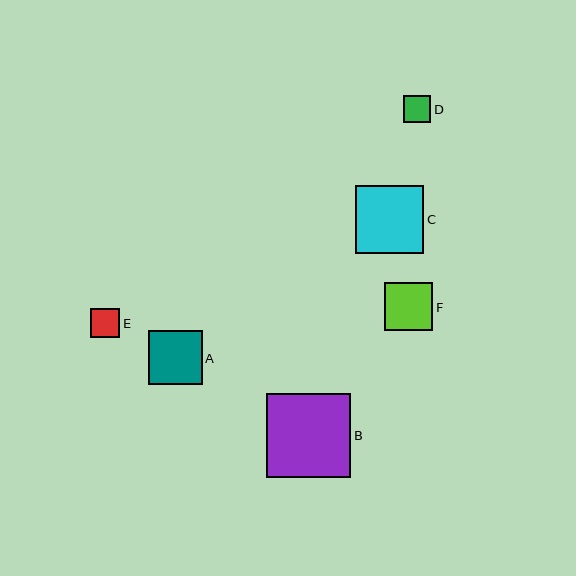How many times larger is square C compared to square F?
Square C is approximately 1.4 times the size of square F.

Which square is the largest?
Square B is the largest with a size of approximately 84 pixels.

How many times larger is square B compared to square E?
Square B is approximately 2.9 times the size of square E.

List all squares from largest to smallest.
From largest to smallest: B, C, A, F, E, D.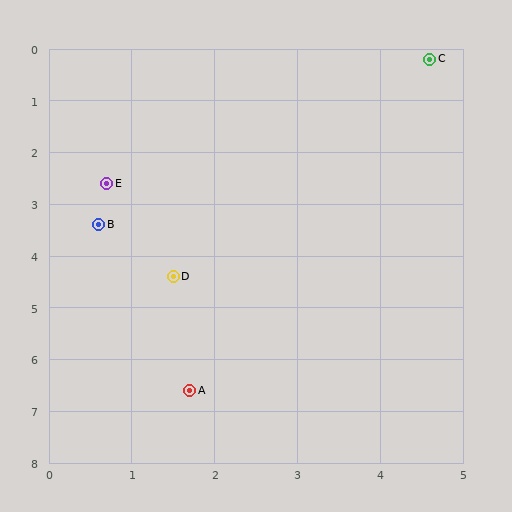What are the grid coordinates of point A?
Point A is at approximately (1.7, 6.6).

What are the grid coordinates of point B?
Point B is at approximately (0.6, 3.4).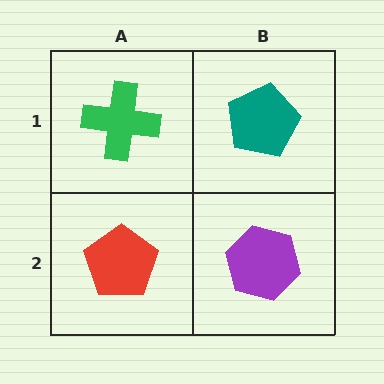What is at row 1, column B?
A teal pentagon.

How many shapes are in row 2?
2 shapes.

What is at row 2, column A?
A red pentagon.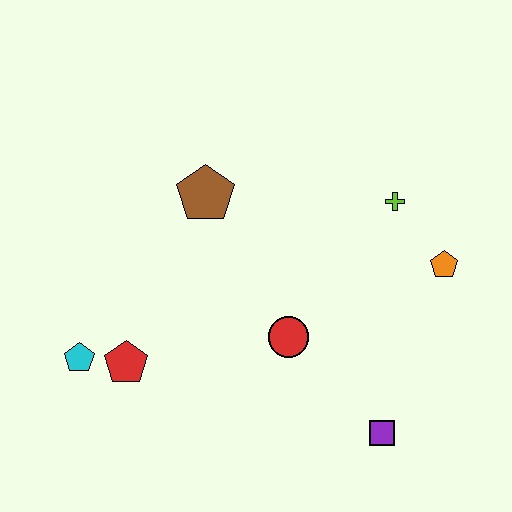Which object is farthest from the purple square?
The cyan pentagon is farthest from the purple square.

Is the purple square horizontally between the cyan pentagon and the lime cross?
Yes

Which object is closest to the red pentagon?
The cyan pentagon is closest to the red pentagon.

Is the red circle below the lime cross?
Yes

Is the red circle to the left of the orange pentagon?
Yes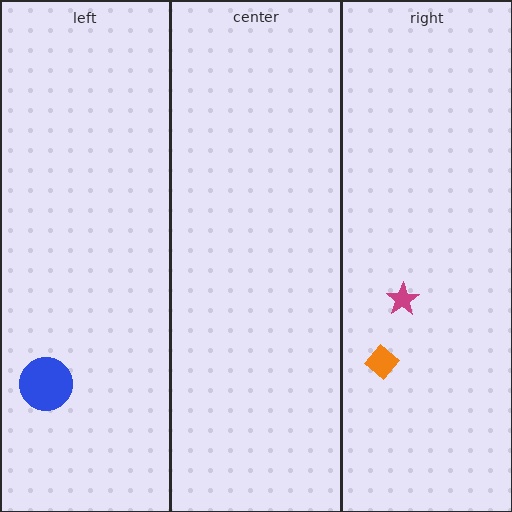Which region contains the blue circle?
The left region.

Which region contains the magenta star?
The right region.